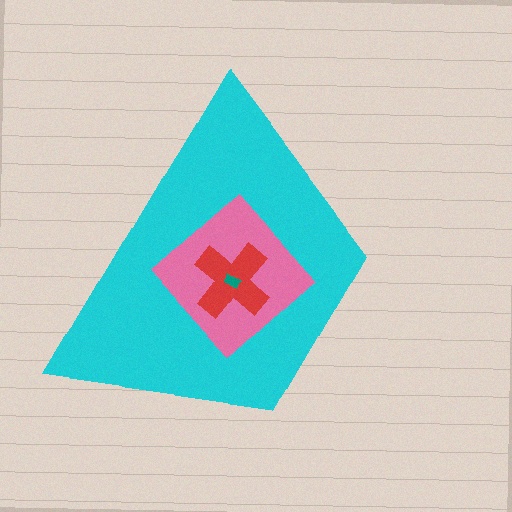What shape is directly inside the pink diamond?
The red cross.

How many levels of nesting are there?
4.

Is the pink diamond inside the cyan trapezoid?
Yes.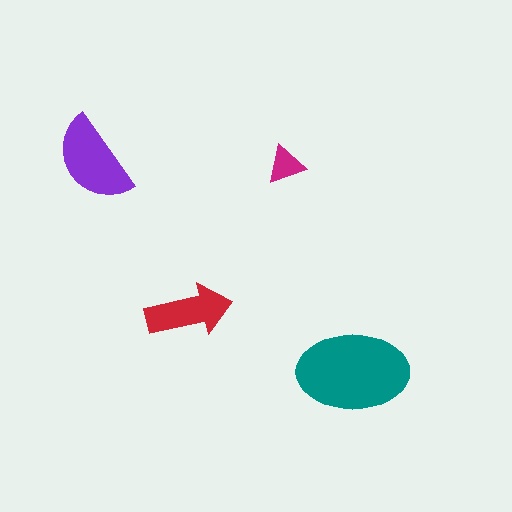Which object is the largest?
The teal ellipse.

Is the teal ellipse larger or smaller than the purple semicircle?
Larger.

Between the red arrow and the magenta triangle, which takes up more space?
The red arrow.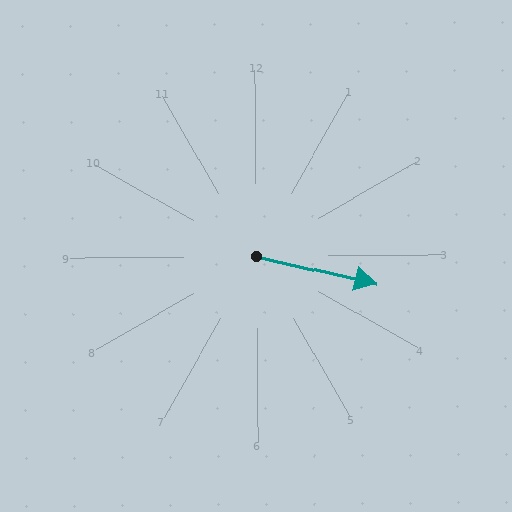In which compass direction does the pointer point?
East.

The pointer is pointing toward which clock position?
Roughly 3 o'clock.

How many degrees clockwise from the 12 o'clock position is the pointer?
Approximately 103 degrees.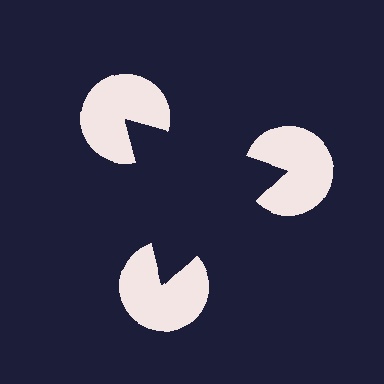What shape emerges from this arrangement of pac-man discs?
An illusory triangle — its edges are inferred from the aligned wedge cuts in the pac-man discs, not physically drawn.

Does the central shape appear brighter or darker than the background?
It typically appears slightly darker than the background, even though no actual brightness change is drawn.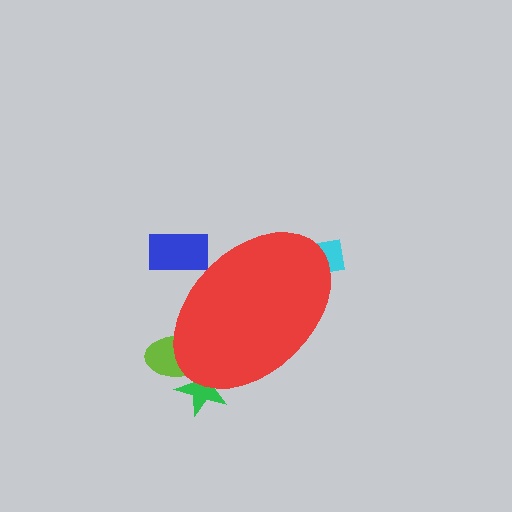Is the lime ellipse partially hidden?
Yes, the lime ellipse is partially hidden behind the red ellipse.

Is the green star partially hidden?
Yes, the green star is partially hidden behind the red ellipse.